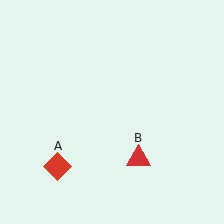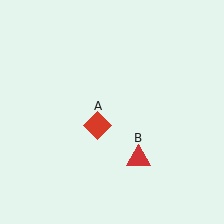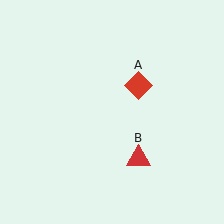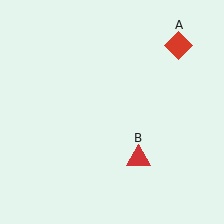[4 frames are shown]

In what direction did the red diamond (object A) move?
The red diamond (object A) moved up and to the right.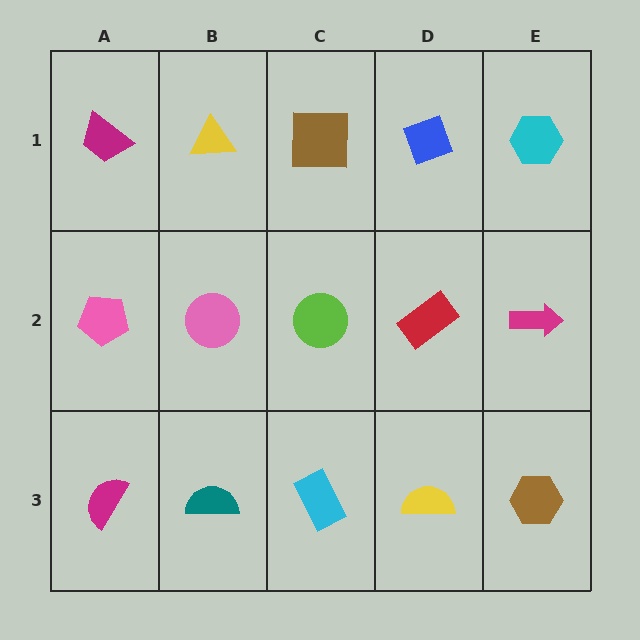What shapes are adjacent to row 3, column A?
A pink pentagon (row 2, column A), a teal semicircle (row 3, column B).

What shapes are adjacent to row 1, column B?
A pink circle (row 2, column B), a magenta trapezoid (row 1, column A), a brown square (row 1, column C).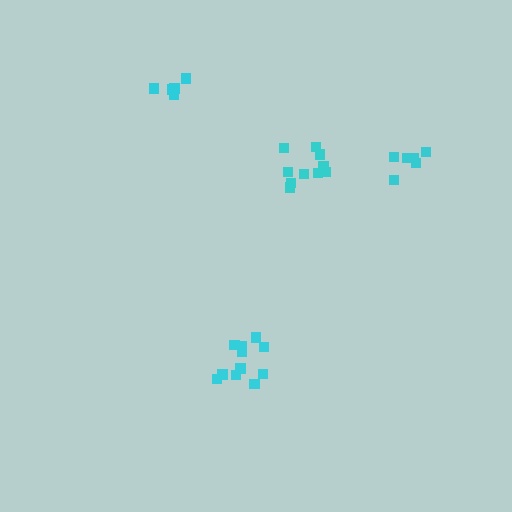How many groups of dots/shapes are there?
There are 4 groups.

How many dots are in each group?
Group 1: 6 dots, Group 2: 10 dots, Group 3: 6 dots, Group 4: 11 dots (33 total).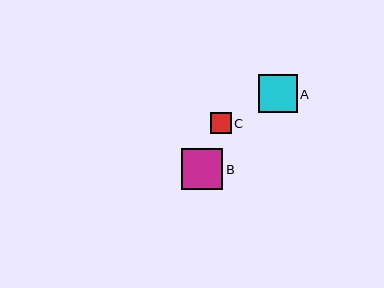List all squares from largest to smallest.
From largest to smallest: B, A, C.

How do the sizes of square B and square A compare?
Square B and square A are approximately the same size.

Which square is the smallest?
Square C is the smallest with a size of approximately 21 pixels.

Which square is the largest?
Square B is the largest with a size of approximately 41 pixels.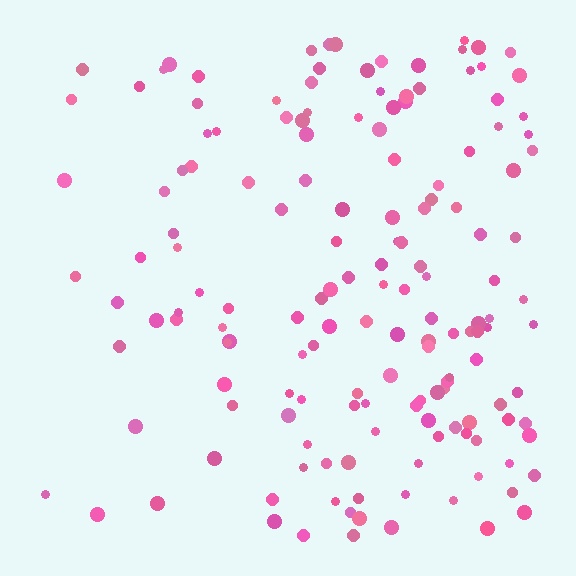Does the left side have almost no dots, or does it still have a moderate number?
Still a moderate number, just noticeably fewer than the right.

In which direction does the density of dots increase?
From left to right, with the right side densest.